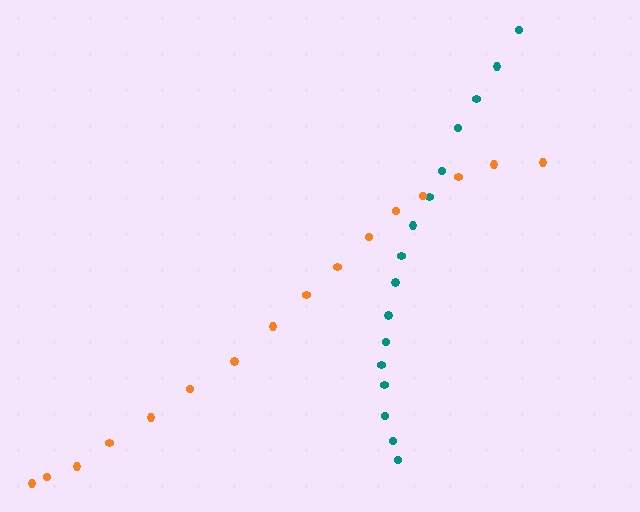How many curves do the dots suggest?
There are 2 distinct paths.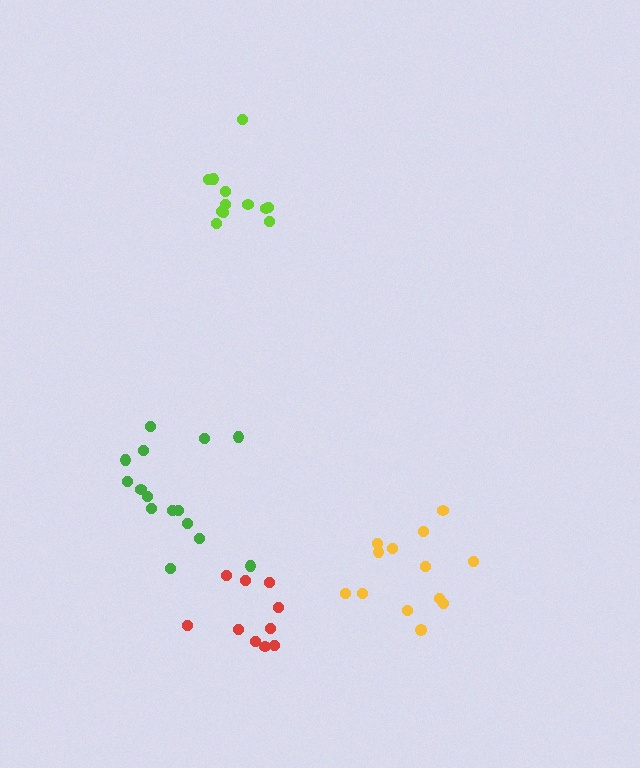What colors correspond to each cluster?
The clusters are colored: red, yellow, green, lime.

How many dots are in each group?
Group 1: 10 dots, Group 2: 13 dots, Group 3: 15 dots, Group 4: 12 dots (50 total).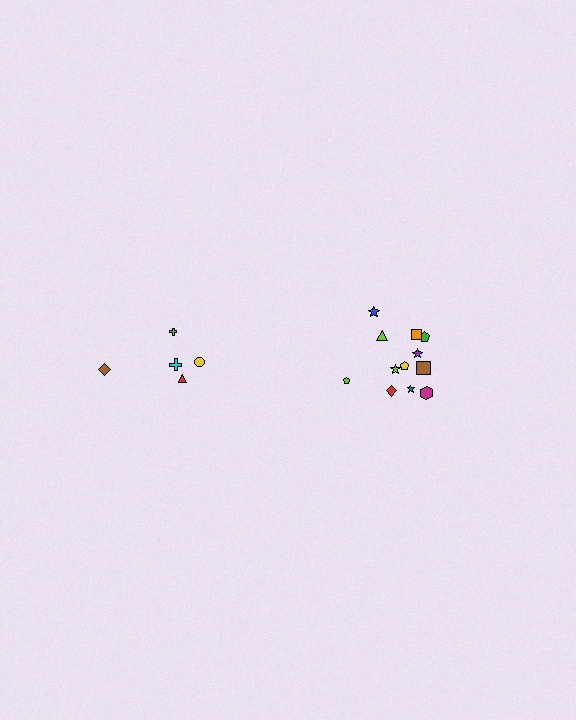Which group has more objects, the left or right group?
The right group.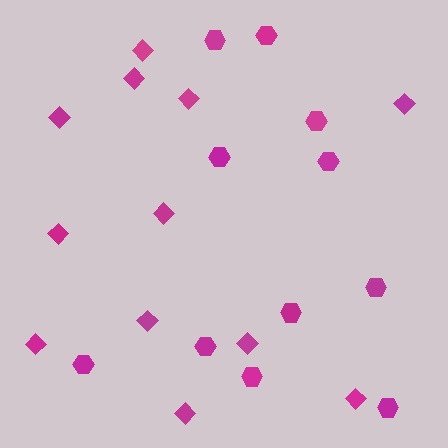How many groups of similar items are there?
There are 2 groups: one group of hexagons (11) and one group of diamonds (12).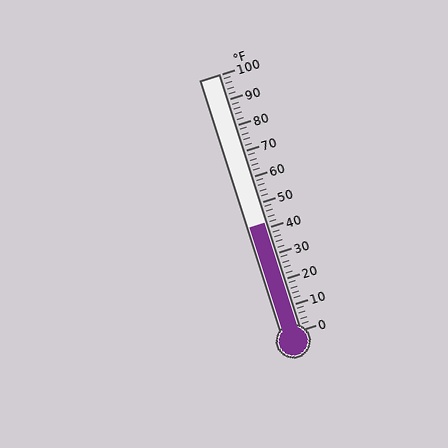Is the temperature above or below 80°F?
The temperature is below 80°F.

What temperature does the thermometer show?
The thermometer shows approximately 42°F.